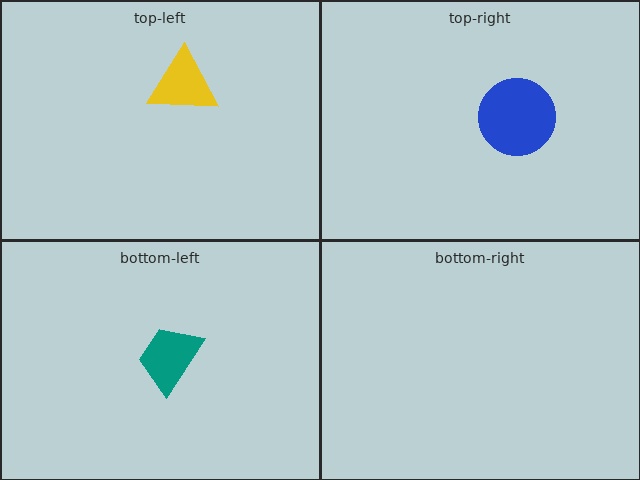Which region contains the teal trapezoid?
The bottom-left region.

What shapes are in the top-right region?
The blue circle.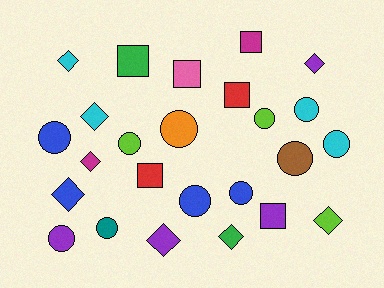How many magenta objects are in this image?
There are 2 magenta objects.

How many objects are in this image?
There are 25 objects.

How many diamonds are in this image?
There are 8 diamonds.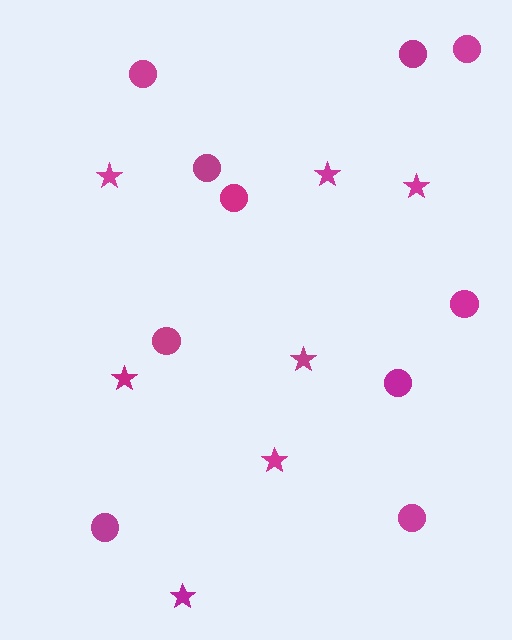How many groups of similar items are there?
There are 2 groups: one group of circles (10) and one group of stars (7).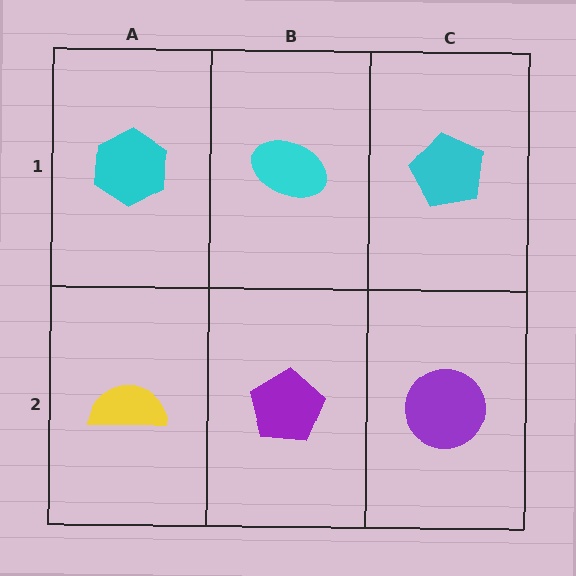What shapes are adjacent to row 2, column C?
A cyan pentagon (row 1, column C), a purple pentagon (row 2, column B).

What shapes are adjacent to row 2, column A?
A cyan hexagon (row 1, column A), a purple pentagon (row 2, column B).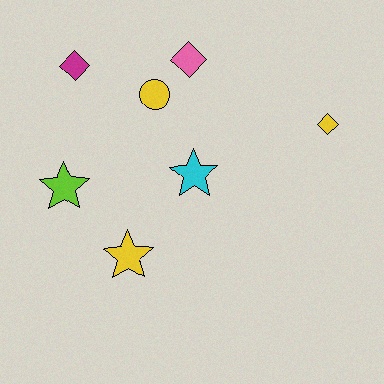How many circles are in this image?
There is 1 circle.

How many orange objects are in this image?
There are no orange objects.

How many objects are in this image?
There are 7 objects.